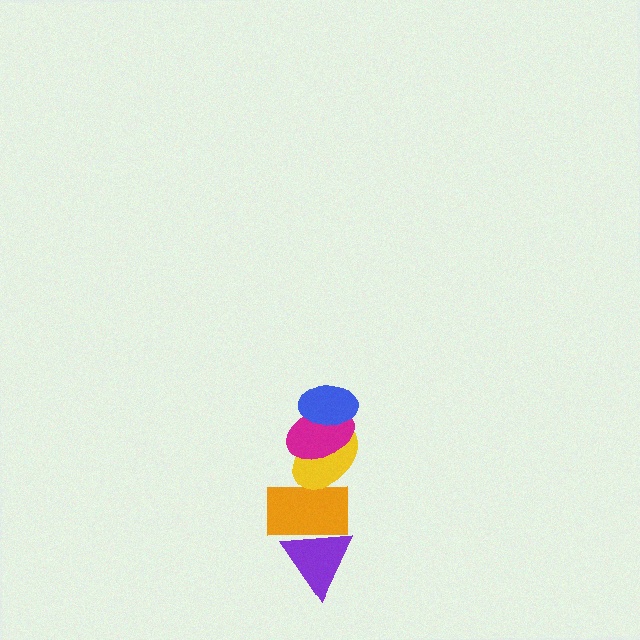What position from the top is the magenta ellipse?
The magenta ellipse is 2nd from the top.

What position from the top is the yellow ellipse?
The yellow ellipse is 3rd from the top.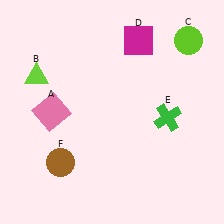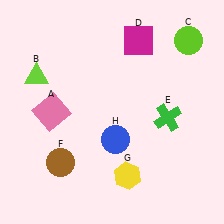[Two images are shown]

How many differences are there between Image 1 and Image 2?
There are 2 differences between the two images.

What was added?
A yellow hexagon (G), a blue circle (H) were added in Image 2.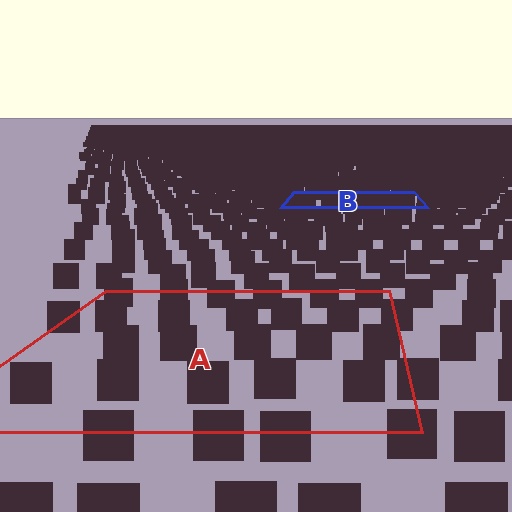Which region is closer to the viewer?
Region A is closer. The texture elements there are larger and more spread out.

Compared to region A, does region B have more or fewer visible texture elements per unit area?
Region B has more texture elements per unit area — they are packed more densely because it is farther away.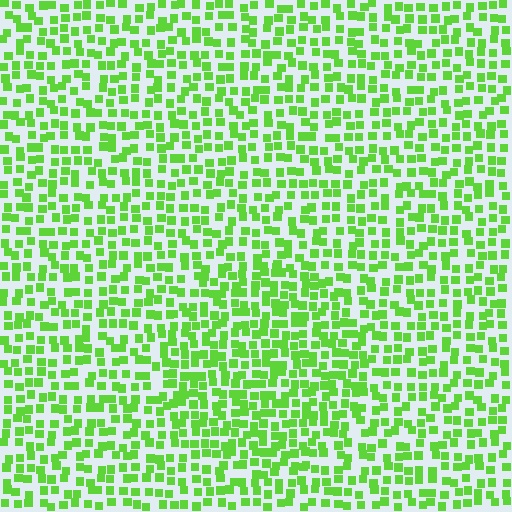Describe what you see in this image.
The image contains small lime elements arranged at two different densities. A circle-shaped region is visible where the elements are more densely packed than the surrounding area.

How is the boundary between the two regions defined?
The boundary is defined by a change in element density (approximately 1.4x ratio). All elements are the same color, size, and shape.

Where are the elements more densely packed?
The elements are more densely packed inside the circle boundary.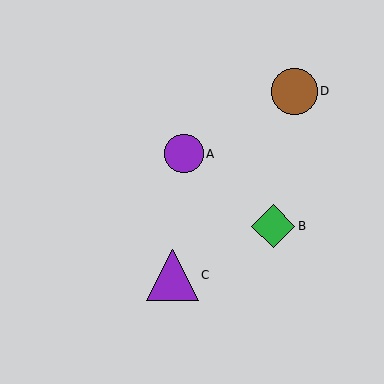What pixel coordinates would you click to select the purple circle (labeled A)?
Click at (184, 154) to select the purple circle A.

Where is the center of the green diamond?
The center of the green diamond is at (273, 226).